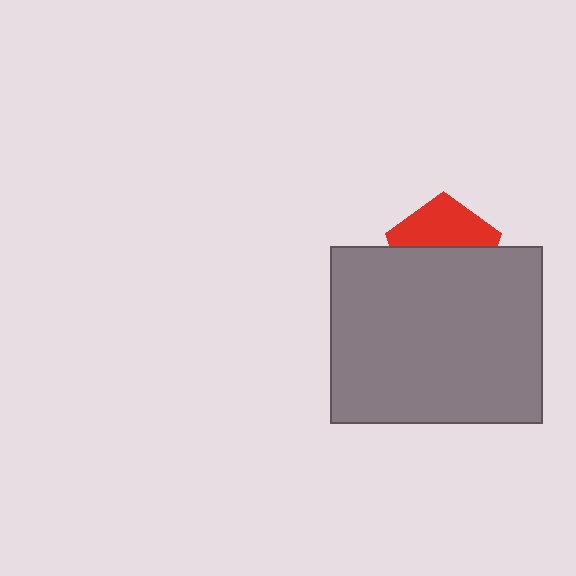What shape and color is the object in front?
The object in front is a gray rectangle.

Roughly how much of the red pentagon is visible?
A small part of it is visible (roughly 43%).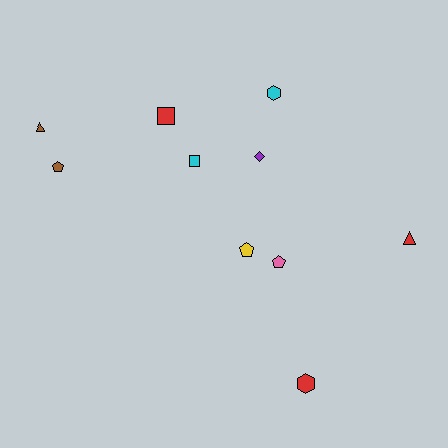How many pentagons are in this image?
There are 3 pentagons.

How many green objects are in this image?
There are no green objects.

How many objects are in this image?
There are 10 objects.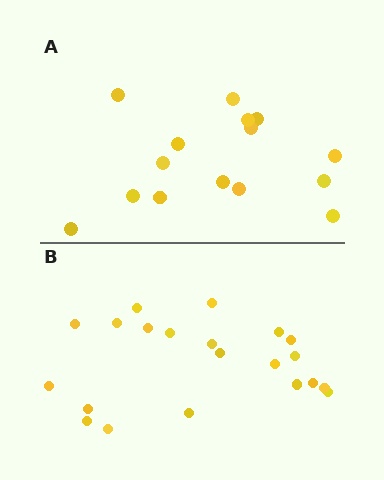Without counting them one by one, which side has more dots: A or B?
Region B (the bottom region) has more dots.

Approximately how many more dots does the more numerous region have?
Region B has about 6 more dots than region A.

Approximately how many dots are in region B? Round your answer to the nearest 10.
About 20 dots. (The exact count is 21, which rounds to 20.)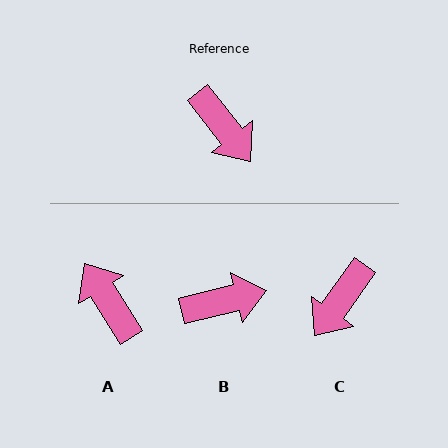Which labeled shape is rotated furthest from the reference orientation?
A, about 175 degrees away.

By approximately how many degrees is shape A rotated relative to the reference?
Approximately 175 degrees counter-clockwise.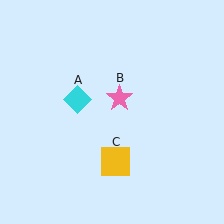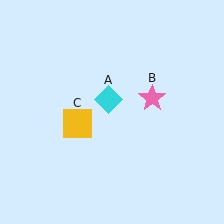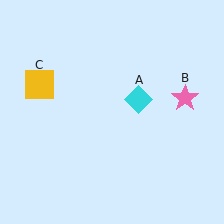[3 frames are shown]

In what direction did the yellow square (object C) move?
The yellow square (object C) moved up and to the left.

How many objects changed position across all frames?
3 objects changed position: cyan diamond (object A), pink star (object B), yellow square (object C).